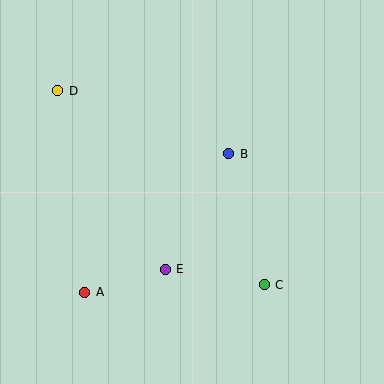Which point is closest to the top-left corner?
Point D is closest to the top-left corner.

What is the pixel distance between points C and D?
The distance between C and D is 283 pixels.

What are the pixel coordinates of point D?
Point D is at (58, 91).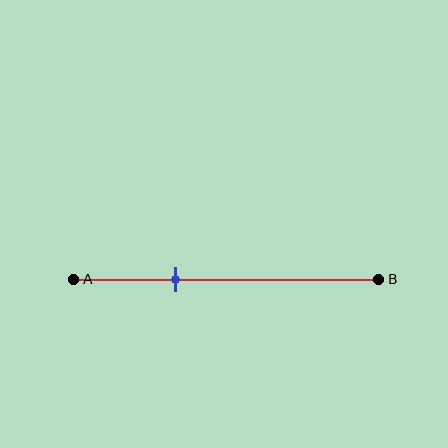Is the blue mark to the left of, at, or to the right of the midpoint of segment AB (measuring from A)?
The blue mark is to the left of the midpoint of segment AB.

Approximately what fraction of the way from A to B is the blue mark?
The blue mark is approximately 35% of the way from A to B.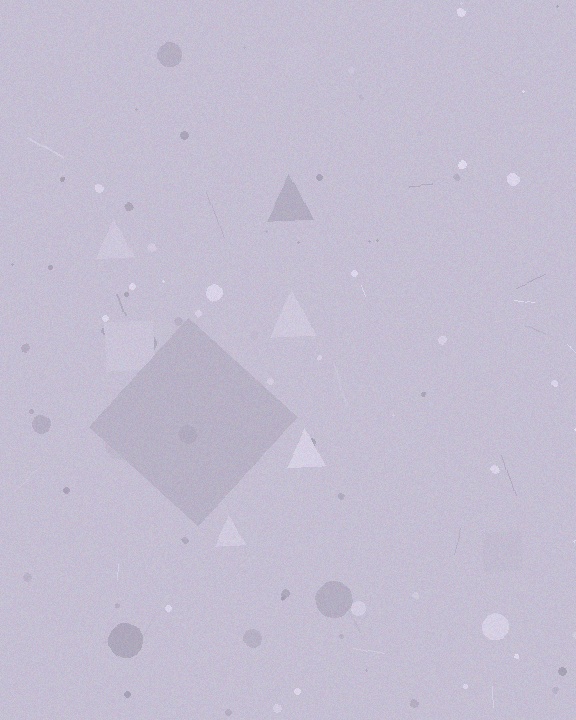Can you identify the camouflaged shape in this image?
The camouflaged shape is a diamond.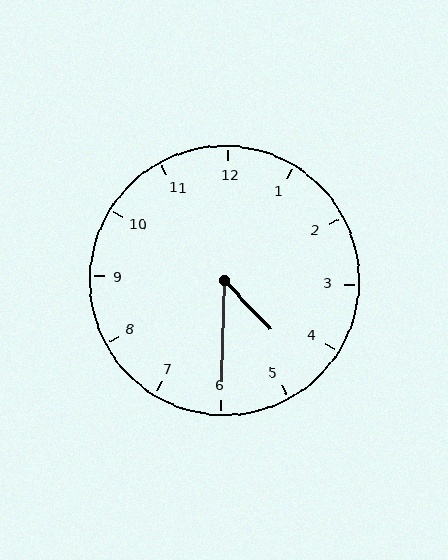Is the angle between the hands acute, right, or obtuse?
It is acute.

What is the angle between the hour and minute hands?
Approximately 45 degrees.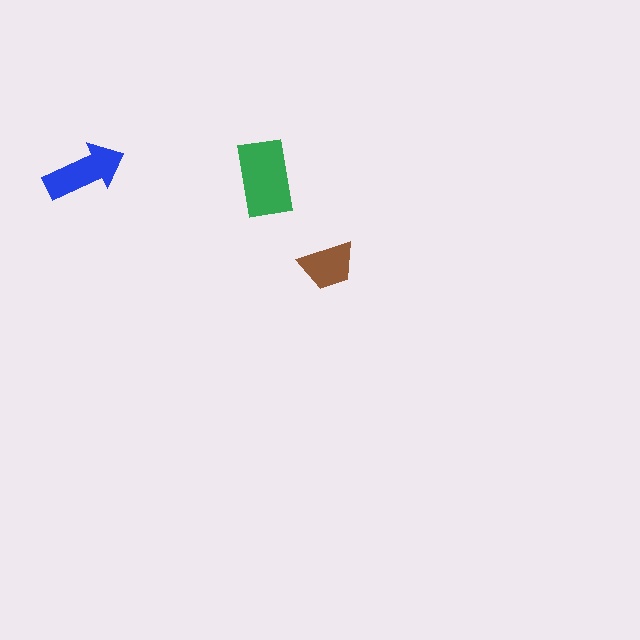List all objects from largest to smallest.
The green rectangle, the blue arrow, the brown trapezoid.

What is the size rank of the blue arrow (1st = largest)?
2nd.